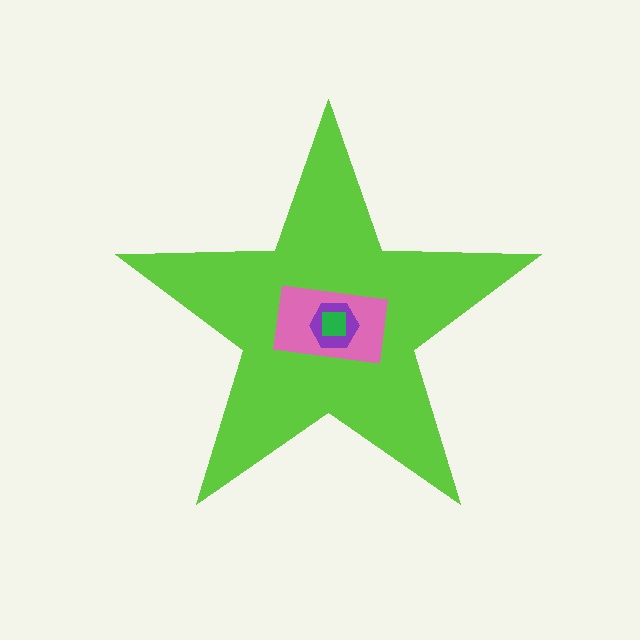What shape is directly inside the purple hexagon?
The green square.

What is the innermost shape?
The green square.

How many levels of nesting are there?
4.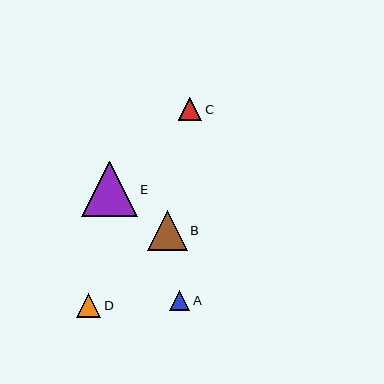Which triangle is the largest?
Triangle E is the largest with a size of approximately 55 pixels.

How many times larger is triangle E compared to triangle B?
Triangle E is approximately 1.4 times the size of triangle B.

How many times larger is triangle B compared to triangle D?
Triangle B is approximately 1.7 times the size of triangle D.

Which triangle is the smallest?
Triangle A is the smallest with a size of approximately 21 pixels.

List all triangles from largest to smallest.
From largest to smallest: E, B, D, C, A.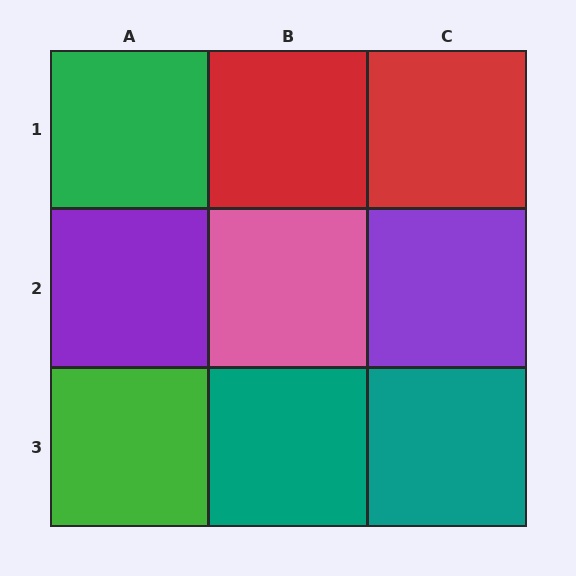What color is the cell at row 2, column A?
Purple.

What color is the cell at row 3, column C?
Teal.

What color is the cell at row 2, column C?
Purple.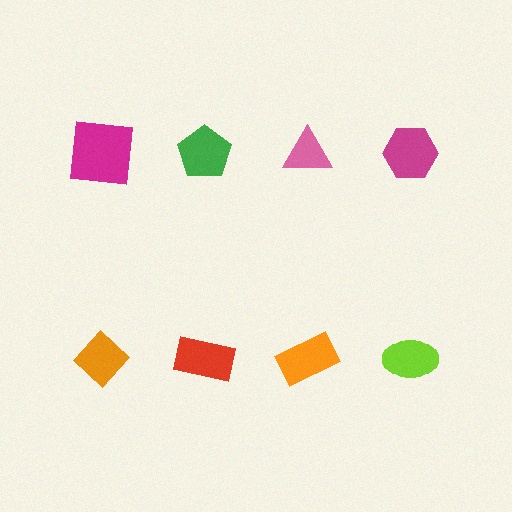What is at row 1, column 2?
A green pentagon.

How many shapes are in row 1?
4 shapes.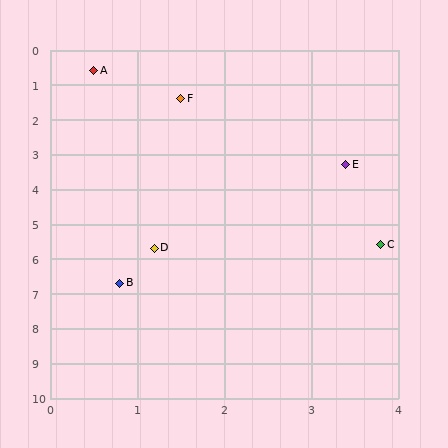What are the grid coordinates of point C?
Point C is at approximately (3.8, 5.6).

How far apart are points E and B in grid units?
Points E and B are about 4.3 grid units apart.